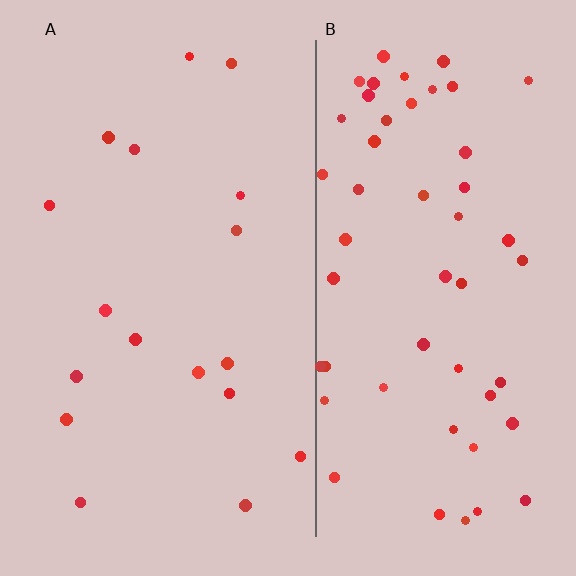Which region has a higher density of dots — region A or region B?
B (the right).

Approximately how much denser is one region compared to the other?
Approximately 3.0× — region B over region A.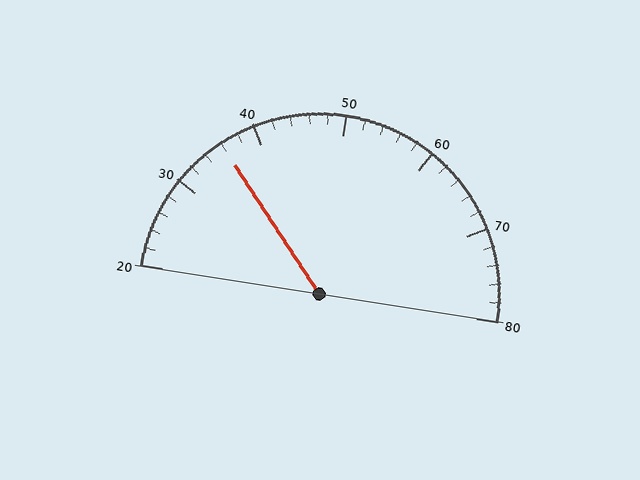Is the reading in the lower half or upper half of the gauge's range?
The reading is in the lower half of the range (20 to 80).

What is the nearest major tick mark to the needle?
The nearest major tick mark is 40.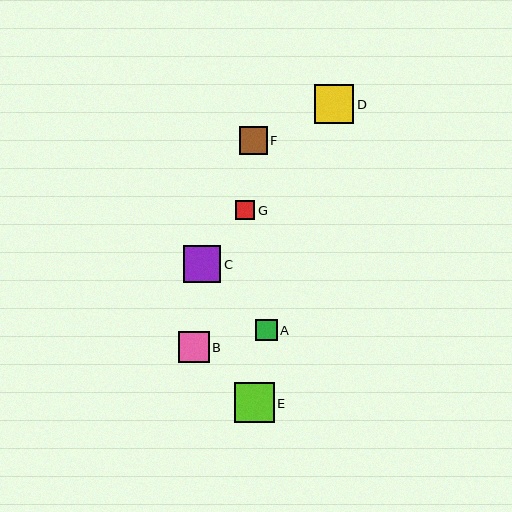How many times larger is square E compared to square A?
Square E is approximately 1.9 times the size of square A.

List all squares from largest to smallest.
From largest to smallest: E, D, C, B, F, A, G.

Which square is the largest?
Square E is the largest with a size of approximately 40 pixels.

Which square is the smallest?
Square G is the smallest with a size of approximately 19 pixels.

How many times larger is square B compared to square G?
Square B is approximately 1.6 times the size of square G.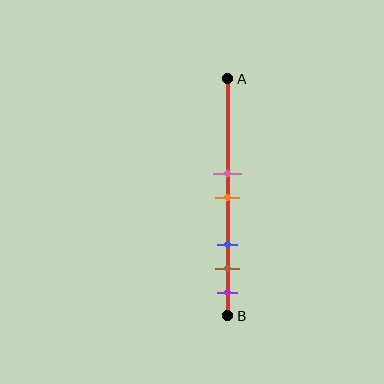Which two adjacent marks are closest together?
The pink and orange marks are the closest adjacent pair.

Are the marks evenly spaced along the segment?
No, the marks are not evenly spaced.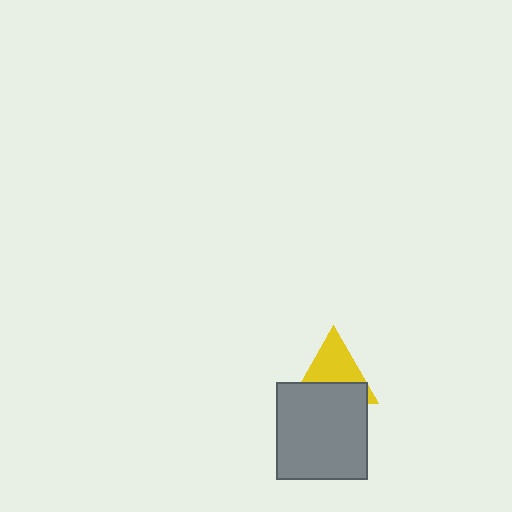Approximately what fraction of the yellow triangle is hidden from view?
Roughly 45% of the yellow triangle is hidden behind the gray rectangle.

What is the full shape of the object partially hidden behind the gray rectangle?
The partially hidden object is a yellow triangle.